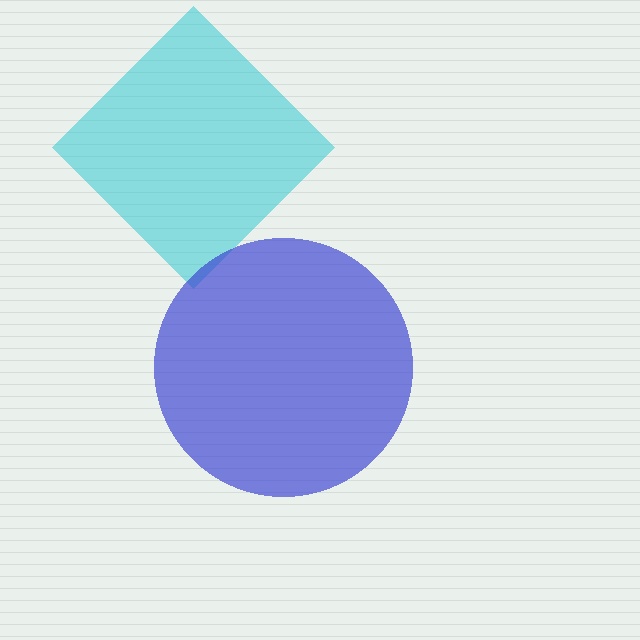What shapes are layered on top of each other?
The layered shapes are: a cyan diamond, a blue circle.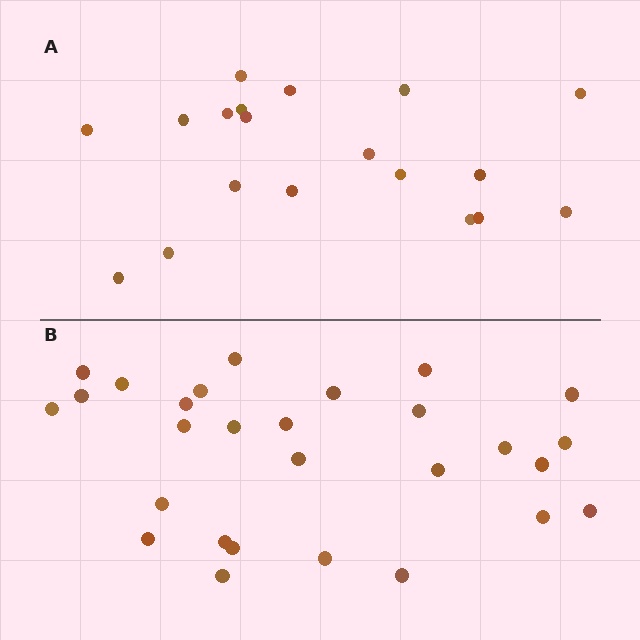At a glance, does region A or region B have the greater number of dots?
Region B (the bottom region) has more dots.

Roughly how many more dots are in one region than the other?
Region B has roughly 8 or so more dots than region A.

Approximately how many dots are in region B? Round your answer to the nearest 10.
About 30 dots. (The exact count is 28, which rounds to 30.)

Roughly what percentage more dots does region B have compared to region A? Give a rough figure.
About 45% more.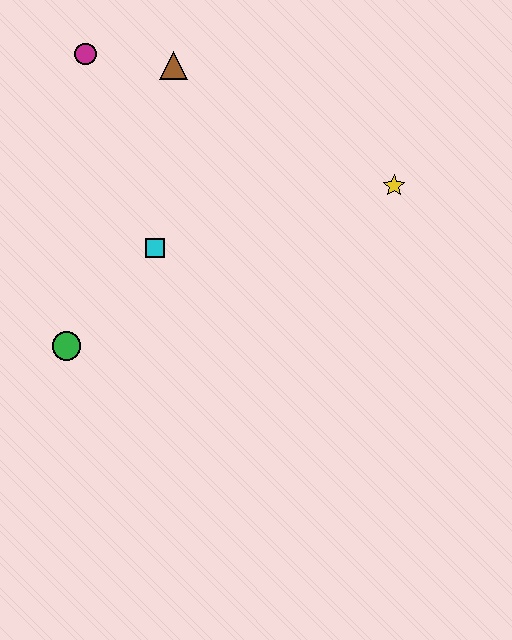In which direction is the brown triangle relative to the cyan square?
The brown triangle is above the cyan square.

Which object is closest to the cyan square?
The green circle is closest to the cyan square.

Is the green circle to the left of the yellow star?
Yes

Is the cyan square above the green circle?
Yes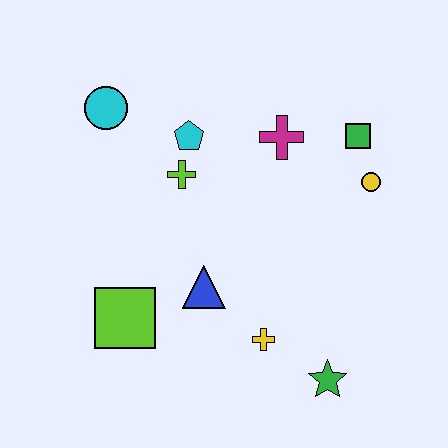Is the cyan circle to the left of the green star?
Yes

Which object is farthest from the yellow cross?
The cyan circle is farthest from the yellow cross.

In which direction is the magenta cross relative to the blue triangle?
The magenta cross is above the blue triangle.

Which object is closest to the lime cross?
The cyan pentagon is closest to the lime cross.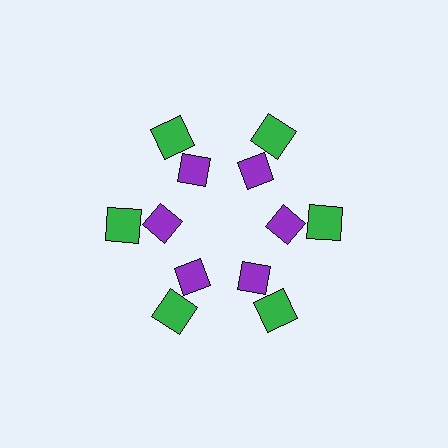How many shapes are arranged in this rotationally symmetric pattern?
There are 12 shapes, arranged in 6 groups of 2.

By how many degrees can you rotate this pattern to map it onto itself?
The pattern maps onto itself every 60 degrees of rotation.